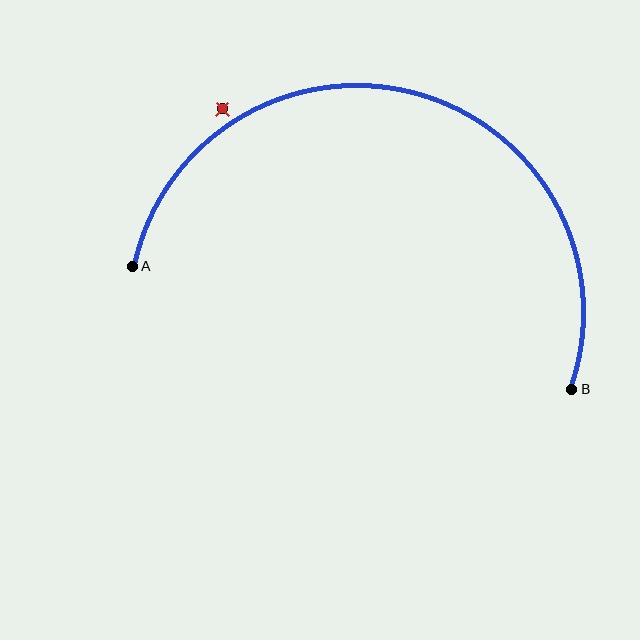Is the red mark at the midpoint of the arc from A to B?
No — the red mark does not lie on the arc at all. It sits slightly outside the curve.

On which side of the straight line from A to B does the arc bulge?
The arc bulges above the straight line connecting A and B.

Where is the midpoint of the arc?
The arc midpoint is the point on the curve farthest from the straight line joining A and B. It sits above that line.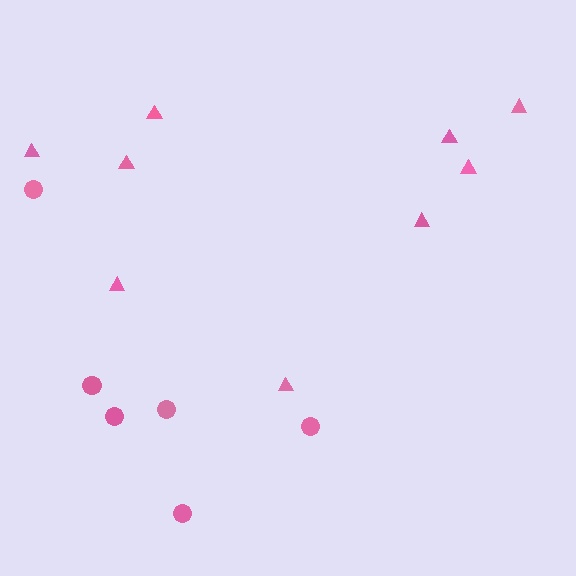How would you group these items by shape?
There are 2 groups: one group of circles (6) and one group of triangles (9).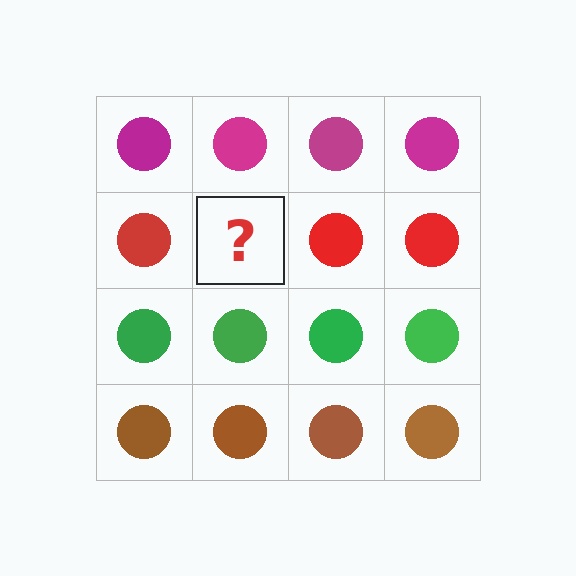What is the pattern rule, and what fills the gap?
The rule is that each row has a consistent color. The gap should be filled with a red circle.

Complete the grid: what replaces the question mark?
The question mark should be replaced with a red circle.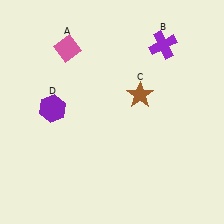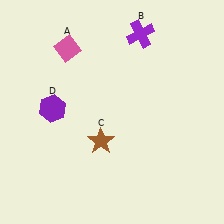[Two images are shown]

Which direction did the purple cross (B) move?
The purple cross (B) moved left.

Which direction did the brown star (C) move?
The brown star (C) moved down.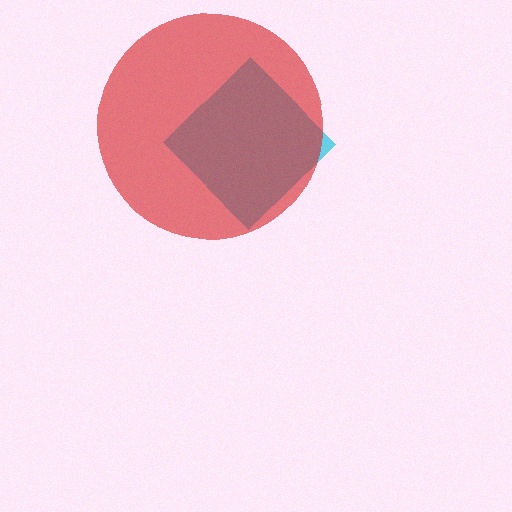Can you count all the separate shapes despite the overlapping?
Yes, there are 2 separate shapes.